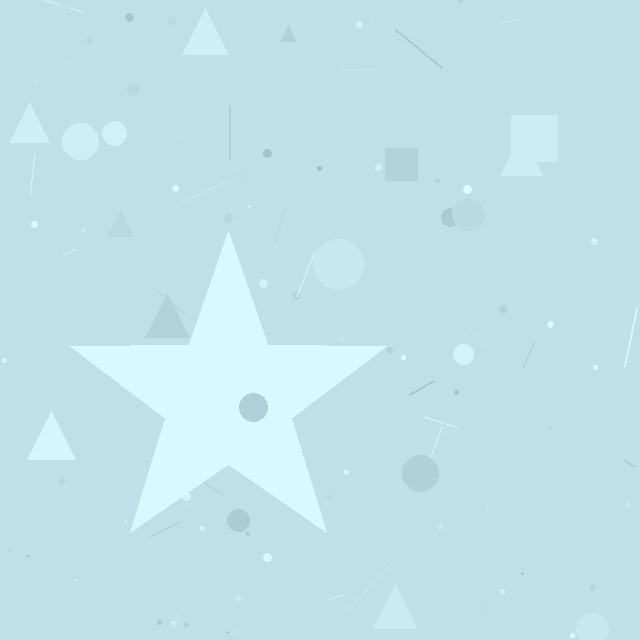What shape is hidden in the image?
A star is hidden in the image.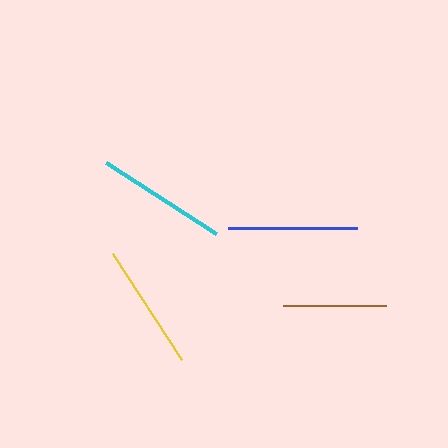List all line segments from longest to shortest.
From longest to shortest: cyan, blue, yellow, brown.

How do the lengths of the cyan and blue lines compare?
The cyan and blue lines are approximately the same length.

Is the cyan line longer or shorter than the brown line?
The cyan line is longer than the brown line.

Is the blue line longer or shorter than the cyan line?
The cyan line is longer than the blue line.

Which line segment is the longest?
The cyan line is the longest at approximately 131 pixels.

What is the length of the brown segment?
The brown segment is approximately 103 pixels long.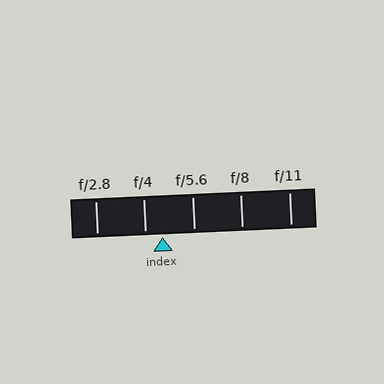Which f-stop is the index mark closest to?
The index mark is closest to f/4.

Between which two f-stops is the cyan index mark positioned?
The index mark is between f/4 and f/5.6.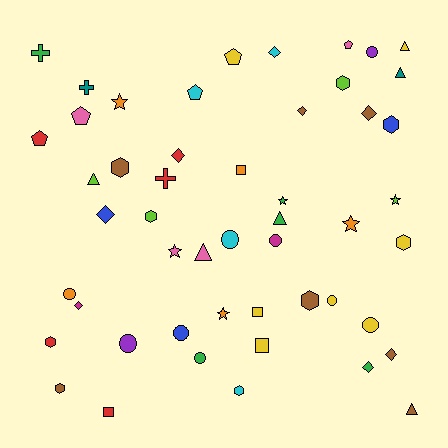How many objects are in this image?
There are 50 objects.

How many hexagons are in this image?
There are 9 hexagons.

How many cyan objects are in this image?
There are 4 cyan objects.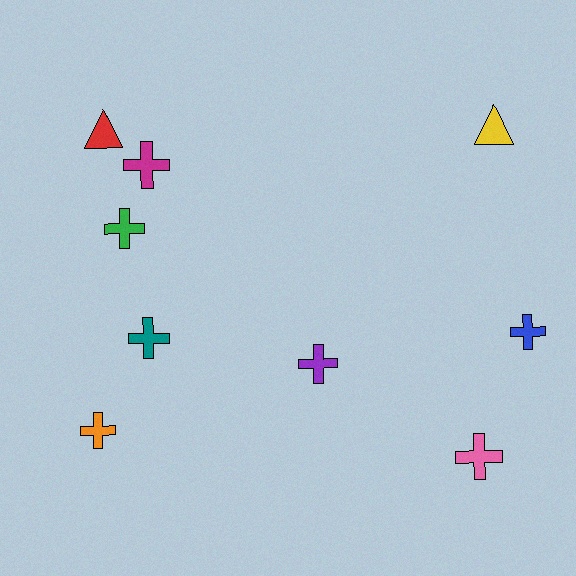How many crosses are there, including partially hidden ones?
There are 7 crosses.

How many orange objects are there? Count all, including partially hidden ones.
There is 1 orange object.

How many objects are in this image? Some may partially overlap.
There are 9 objects.